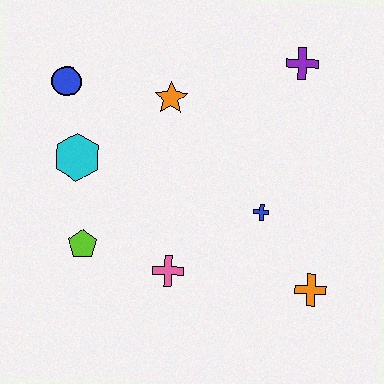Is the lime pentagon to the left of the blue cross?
Yes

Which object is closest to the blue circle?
The cyan hexagon is closest to the blue circle.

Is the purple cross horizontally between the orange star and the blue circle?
No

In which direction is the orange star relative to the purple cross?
The orange star is to the left of the purple cross.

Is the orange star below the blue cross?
No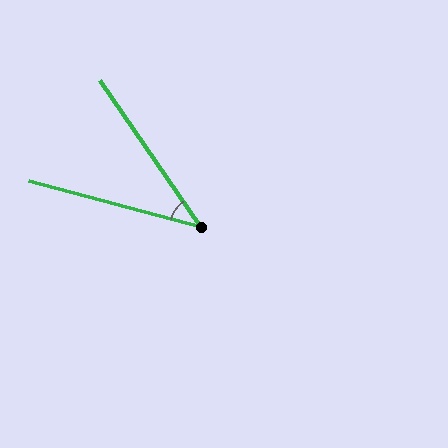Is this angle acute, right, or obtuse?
It is acute.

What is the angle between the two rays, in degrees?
Approximately 40 degrees.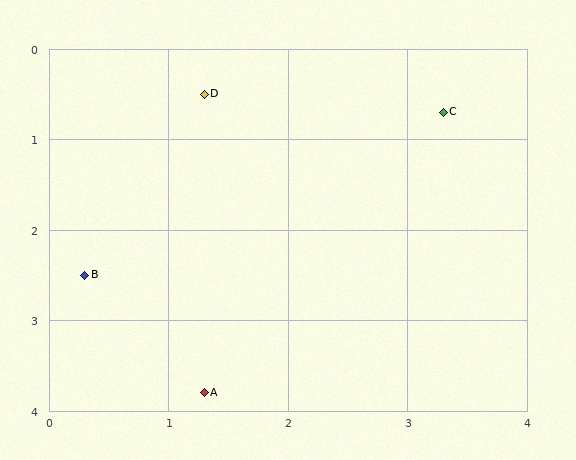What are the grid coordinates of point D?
Point D is at approximately (1.3, 0.5).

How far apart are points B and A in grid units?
Points B and A are about 1.6 grid units apart.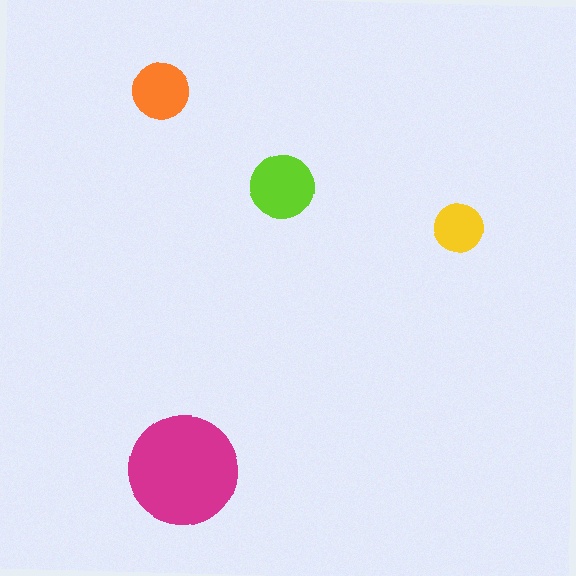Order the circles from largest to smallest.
the magenta one, the lime one, the orange one, the yellow one.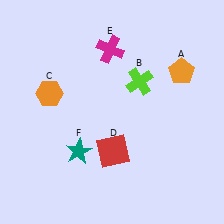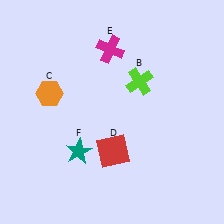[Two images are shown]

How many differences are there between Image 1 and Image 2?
There is 1 difference between the two images.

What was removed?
The orange pentagon (A) was removed in Image 2.